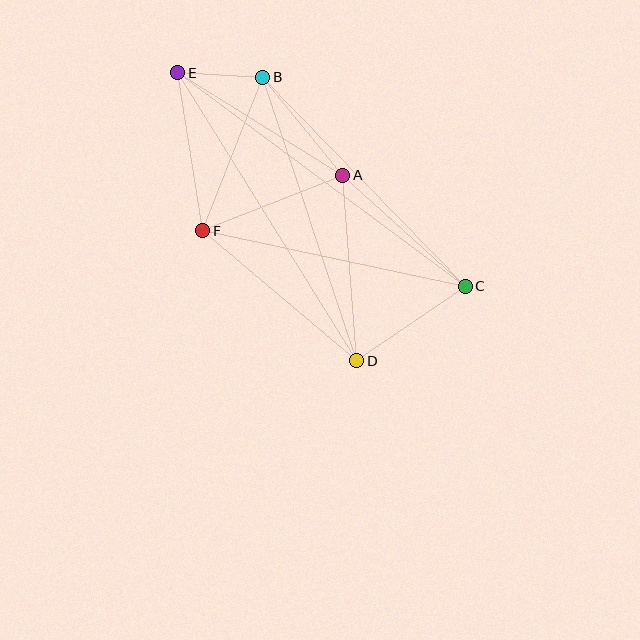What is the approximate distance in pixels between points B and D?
The distance between B and D is approximately 299 pixels.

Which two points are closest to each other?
Points B and E are closest to each other.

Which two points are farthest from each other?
Points C and E are farthest from each other.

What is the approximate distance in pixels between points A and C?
The distance between A and C is approximately 165 pixels.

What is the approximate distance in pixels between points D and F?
The distance between D and F is approximately 202 pixels.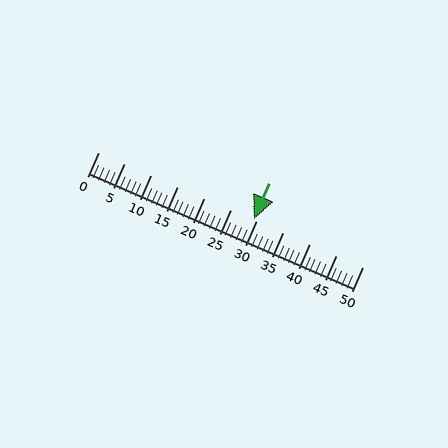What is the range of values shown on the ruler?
The ruler shows values from 0 to 50.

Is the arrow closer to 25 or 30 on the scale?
The arrow is closer to 30.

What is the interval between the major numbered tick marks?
The major tick marks are spaced 5 units apart.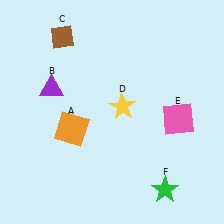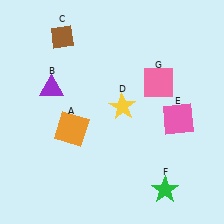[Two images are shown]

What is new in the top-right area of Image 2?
A pink square (G) was added in the top-right area of Image 2.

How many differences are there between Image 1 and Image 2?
There is 1 difference between the two images.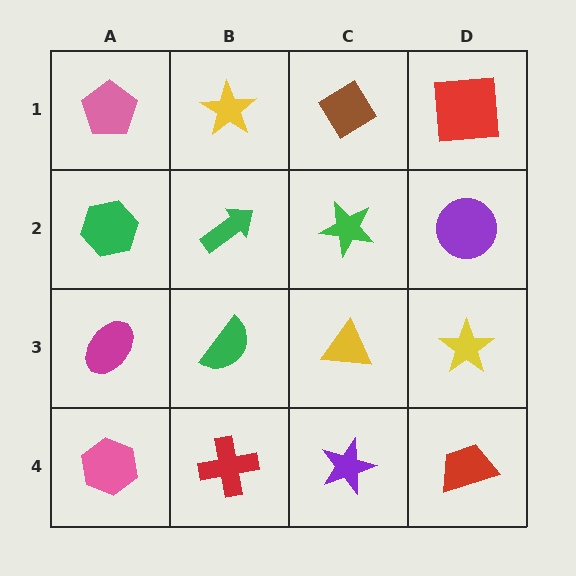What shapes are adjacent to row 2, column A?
A pink pentagon (row 1, column A), a magenta ellipse (row 3, column A), a green arrow (row 2, column B).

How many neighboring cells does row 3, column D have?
3.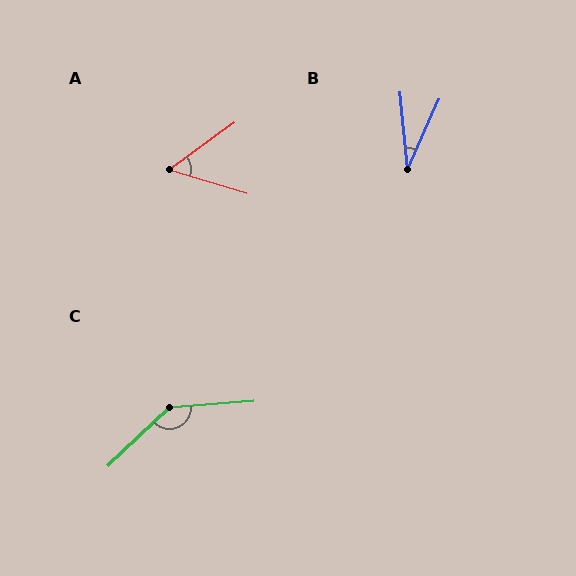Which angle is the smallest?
B, at approximately 30 degrees.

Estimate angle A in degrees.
Approximately 53 degrees.